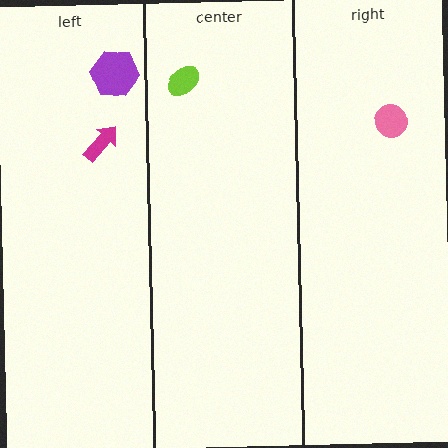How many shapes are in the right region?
1.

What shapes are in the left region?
The purple hexagon, the magenta arrow.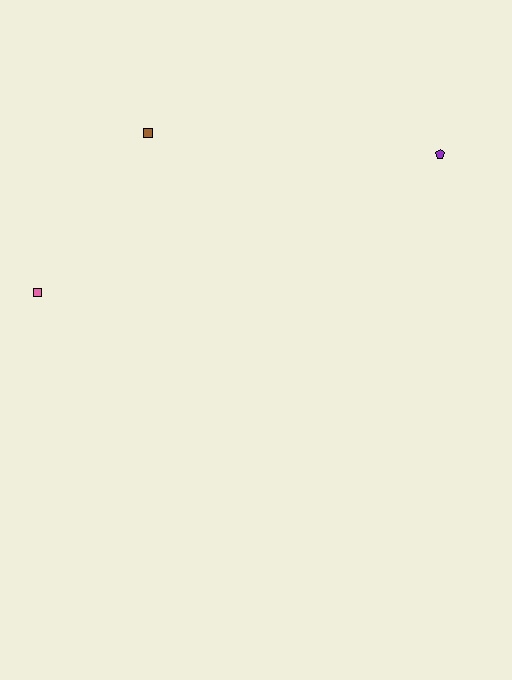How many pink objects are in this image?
There is 1 pink object.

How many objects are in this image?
There are 3 objects.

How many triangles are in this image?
There are no triangles.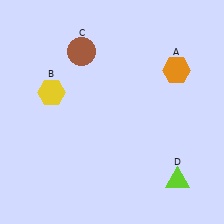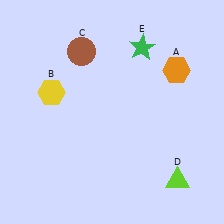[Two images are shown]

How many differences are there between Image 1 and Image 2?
There is 1 difference between the two images.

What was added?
A green star (E) was added in Image 2.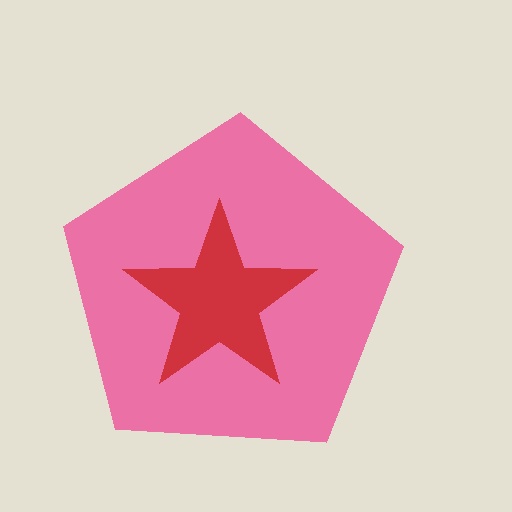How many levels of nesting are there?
2.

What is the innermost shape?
The red star.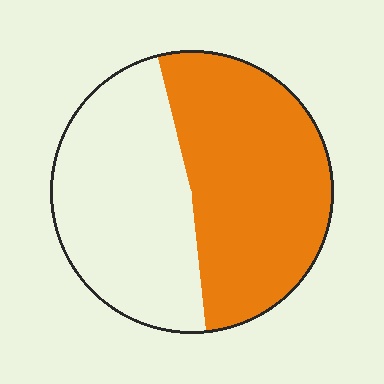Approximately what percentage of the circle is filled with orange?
Approximately 55%.